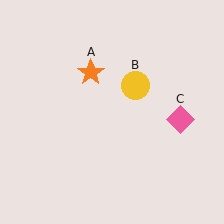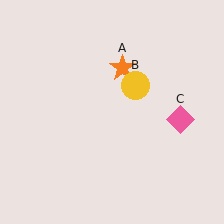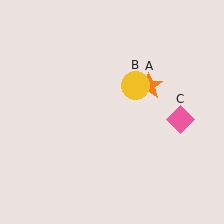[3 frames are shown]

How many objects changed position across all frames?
1 object changed position: orange star (object A).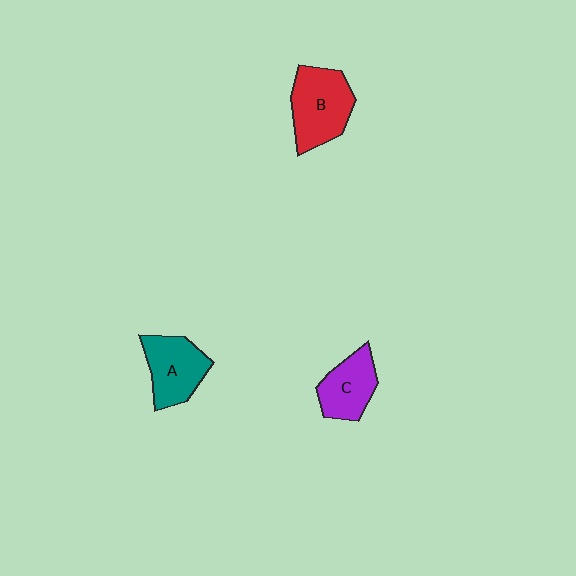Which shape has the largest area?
Shape B (red).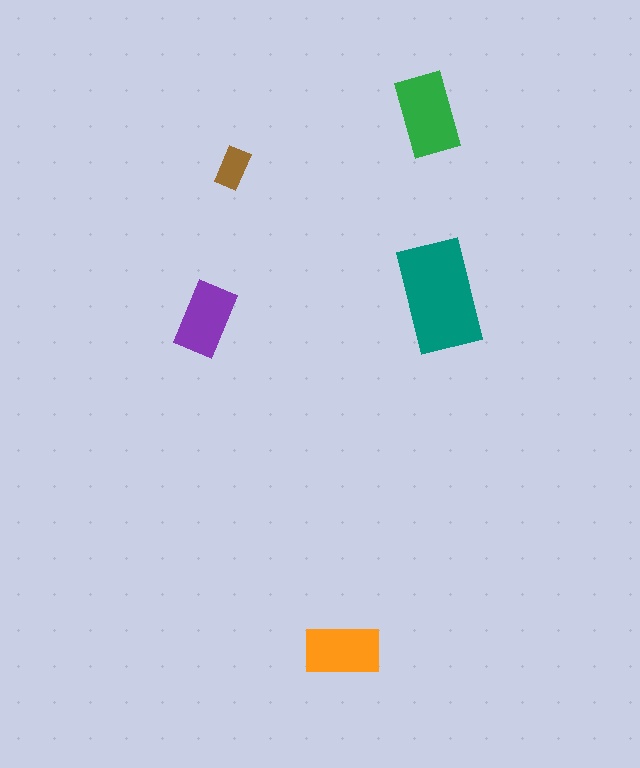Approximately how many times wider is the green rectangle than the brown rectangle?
About 2 times wider.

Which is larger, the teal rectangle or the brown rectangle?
The teal one.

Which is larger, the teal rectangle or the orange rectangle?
The teal one.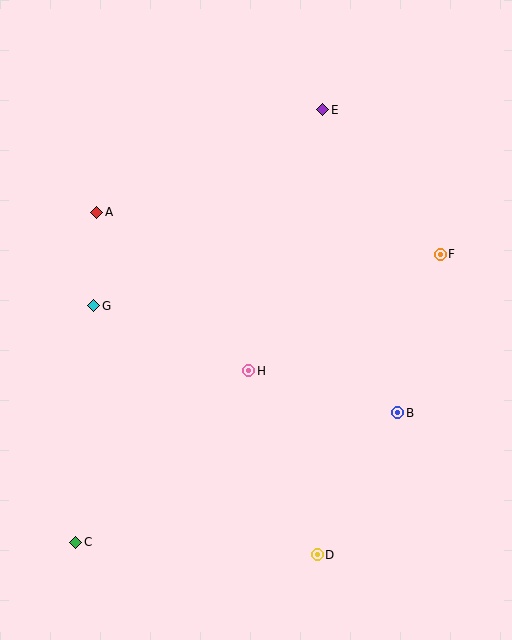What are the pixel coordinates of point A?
Point A is at (97, 212).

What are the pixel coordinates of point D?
Point D is at (317, 555).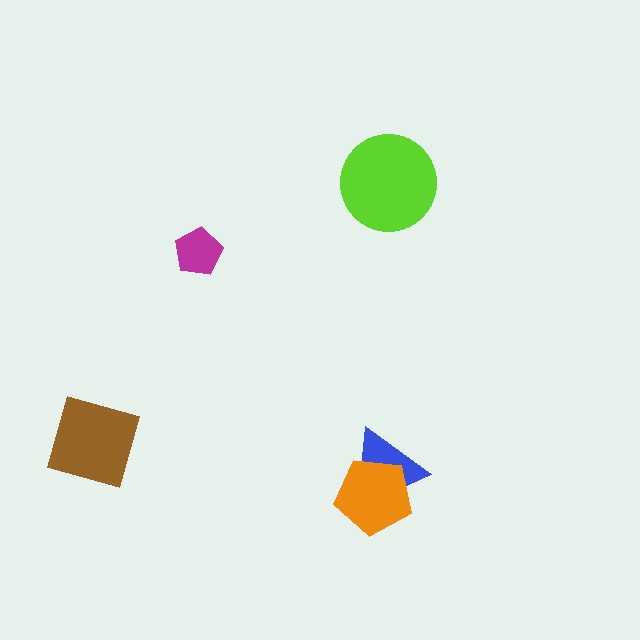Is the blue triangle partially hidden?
Yes, it is partially covered by another shape.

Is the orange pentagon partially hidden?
No, no other shape covers it.